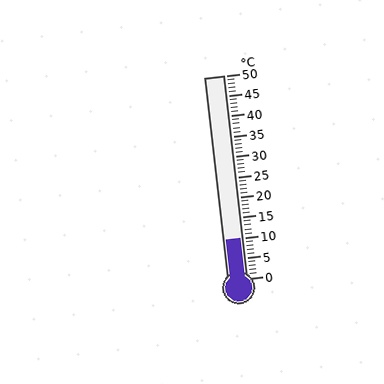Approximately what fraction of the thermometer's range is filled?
The thermometer is filled to approximately 20% of its range.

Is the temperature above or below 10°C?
The temperature is at 10°C.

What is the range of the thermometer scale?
The thermometer scale ranges from 0°C to 50°C.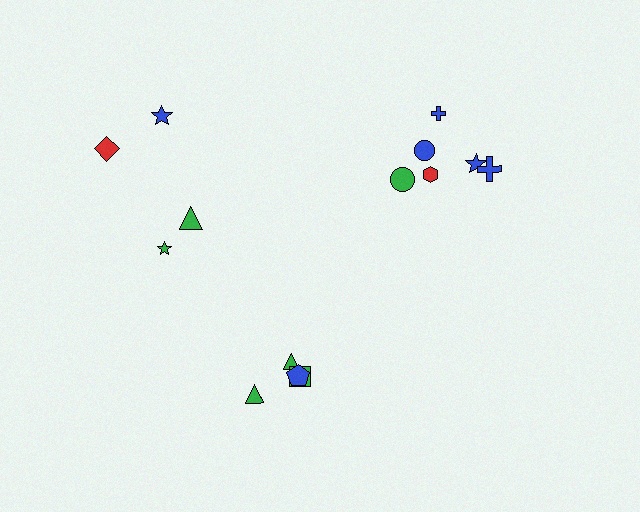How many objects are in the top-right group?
There are 6 objects.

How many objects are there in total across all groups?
There are 14 objects.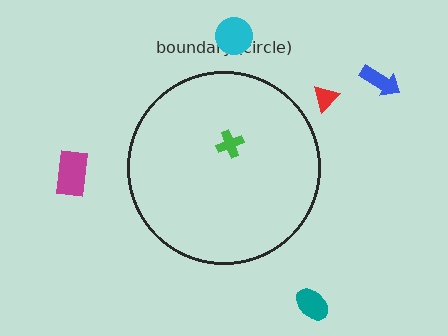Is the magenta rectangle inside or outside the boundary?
Outside.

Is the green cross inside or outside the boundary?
Inside.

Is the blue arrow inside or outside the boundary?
Outside.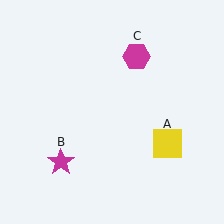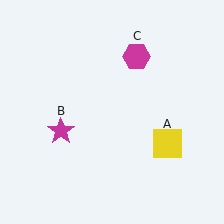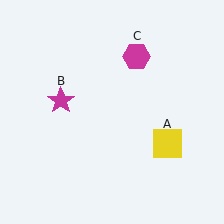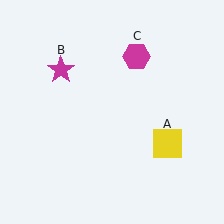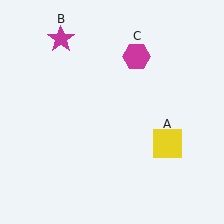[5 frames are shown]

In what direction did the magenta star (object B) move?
The magenta star (object B) moved up.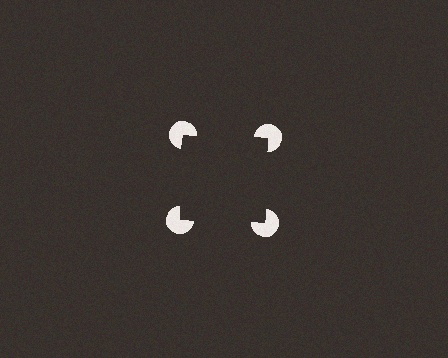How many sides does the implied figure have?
4 sides.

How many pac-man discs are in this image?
There are 4 — one at each vertex of the illusory square.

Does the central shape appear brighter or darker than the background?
It typically appears slightly darker than the background, even though no actual brightness change is drawn.